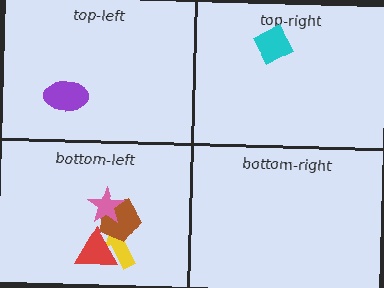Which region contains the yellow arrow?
The bottom-left region.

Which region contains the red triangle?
The bottom-left region.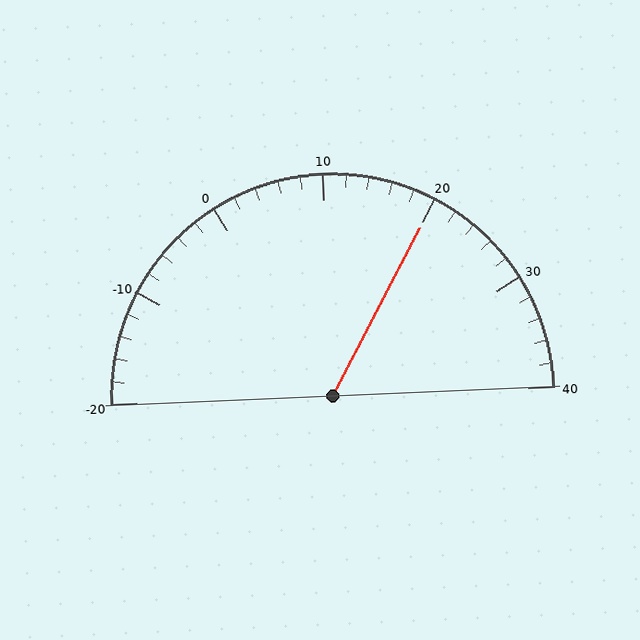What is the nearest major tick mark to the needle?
The nearest major tick mark is 20.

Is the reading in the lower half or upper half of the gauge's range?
The reading is in the upper half of the range (-20 to 40).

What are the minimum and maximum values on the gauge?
The gauge ranges from -20 to 40.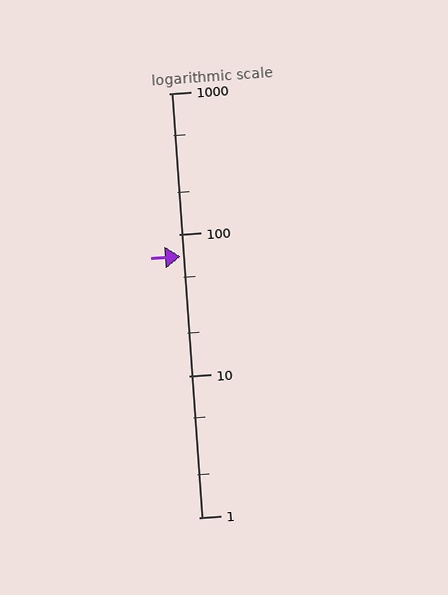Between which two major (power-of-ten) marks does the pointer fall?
The pointer is between 10 and 100.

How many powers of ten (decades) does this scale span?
The scale spans 3 decades, from 1 to 1000.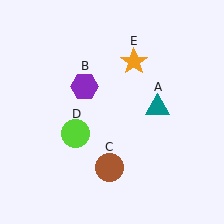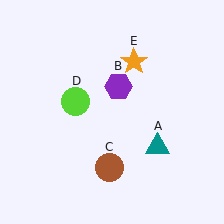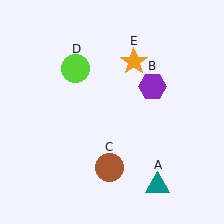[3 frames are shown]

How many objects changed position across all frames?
3 objects changed position: teal triangle (object A), purple hexagon (object B), lime circle (object D).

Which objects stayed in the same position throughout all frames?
Brown circle (object C) and orange star (object E) remained stationary.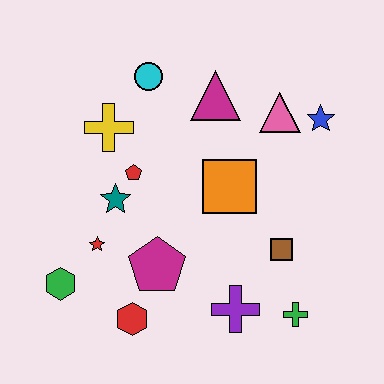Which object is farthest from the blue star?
The green hexagon is farthest from the blue star.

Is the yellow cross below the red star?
No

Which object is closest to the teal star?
The red pentagon is closest to the teal star.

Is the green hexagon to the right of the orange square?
No